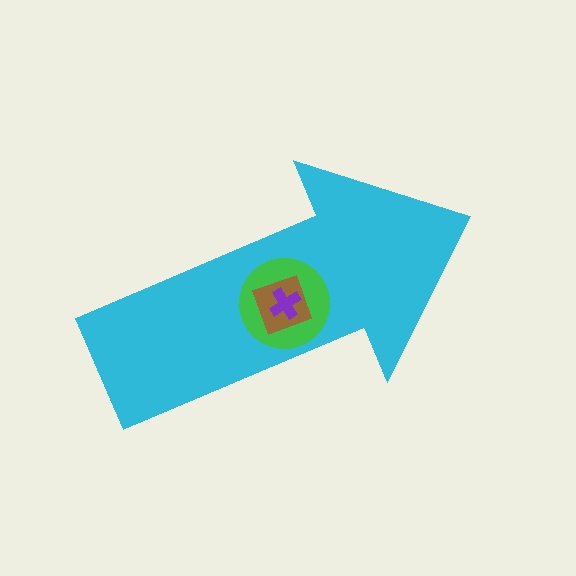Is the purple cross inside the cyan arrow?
Yes.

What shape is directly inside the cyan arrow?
The green circle.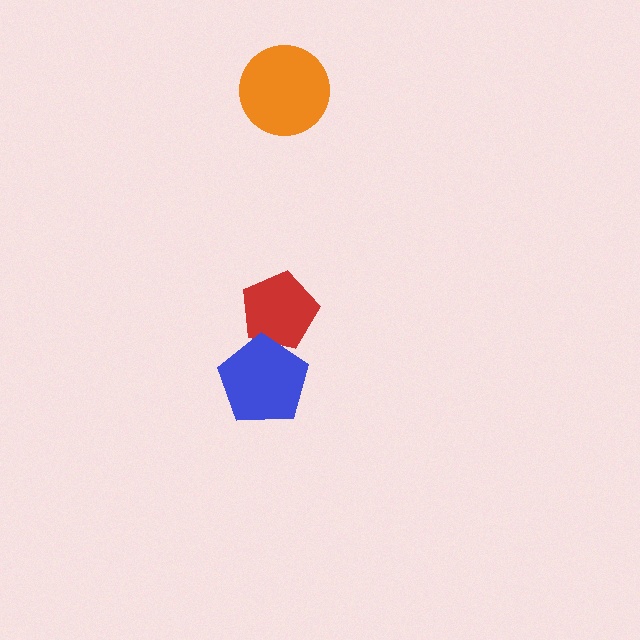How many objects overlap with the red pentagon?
1 object overlaps with the red pentagon.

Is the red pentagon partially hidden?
Yes, it is partially covered by another shape.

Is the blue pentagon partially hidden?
No, no other shape covers it.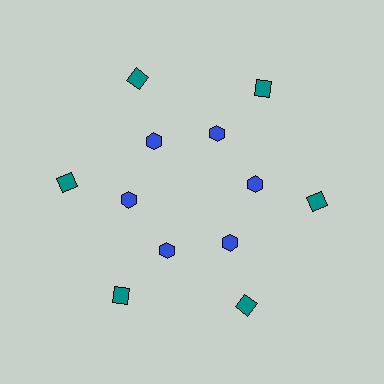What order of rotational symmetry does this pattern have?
This pattern has 6-fold rotational symmetry.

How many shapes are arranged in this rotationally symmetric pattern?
There are 12 shapes, arranged in 6 groups of 2.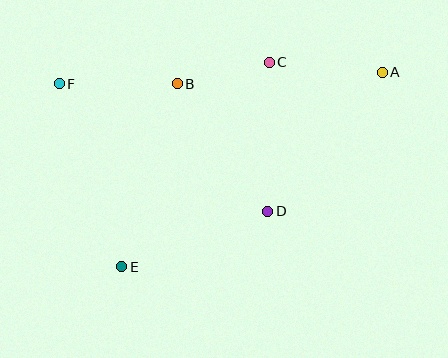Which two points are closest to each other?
Points B and C are closest to each other.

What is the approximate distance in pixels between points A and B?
The distance between A and B is approximately 205 pixels.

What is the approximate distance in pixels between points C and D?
The distance between C and D is approximately 149 pixels.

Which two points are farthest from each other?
Points A and E are farthest from each other.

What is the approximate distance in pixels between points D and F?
The distance between D and F is approximately 244 pixels.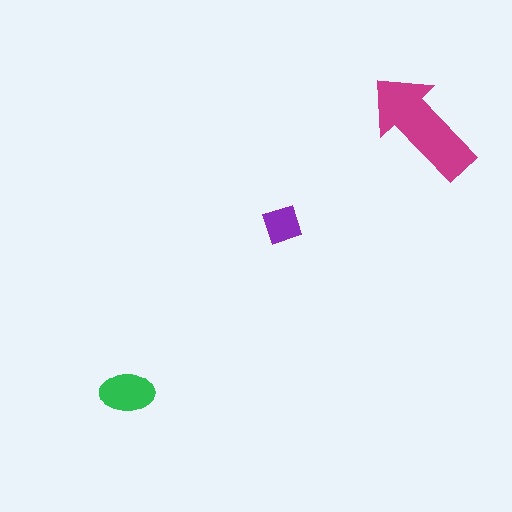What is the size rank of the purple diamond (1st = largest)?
3rd.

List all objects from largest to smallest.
The magenta arrow, the green ellipse, the purple diamond.